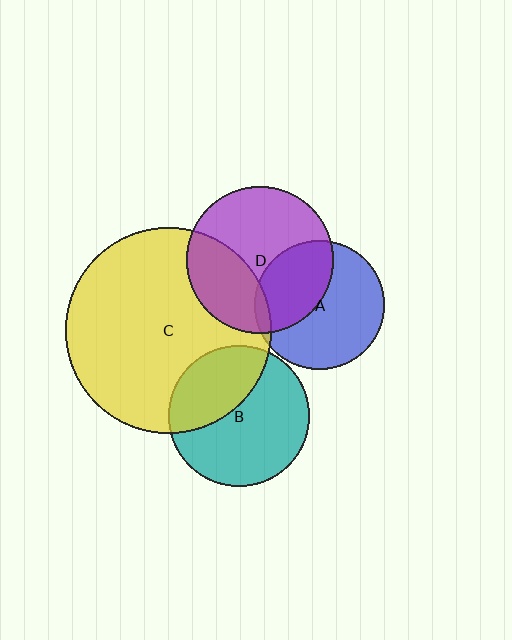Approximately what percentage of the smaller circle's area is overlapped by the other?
Approximately 5%.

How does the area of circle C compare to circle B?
Approximately 2.1 times.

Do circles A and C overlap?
Yes.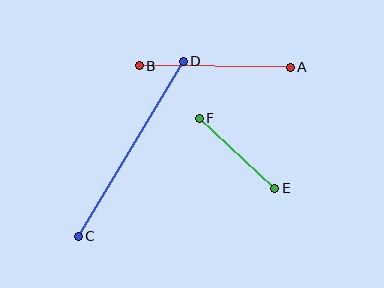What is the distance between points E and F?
The distance is approximately 103 pixels.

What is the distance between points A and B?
The distance is approximately 151 pixels.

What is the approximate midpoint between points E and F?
The midpoint is at approximately (237, 153) pixels.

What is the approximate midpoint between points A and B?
The midpoint is at approximately (215, 66) pixels.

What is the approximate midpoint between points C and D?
The midpoint is at approximately (131, 149) pixels.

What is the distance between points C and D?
The distance is approximately 204 pixels.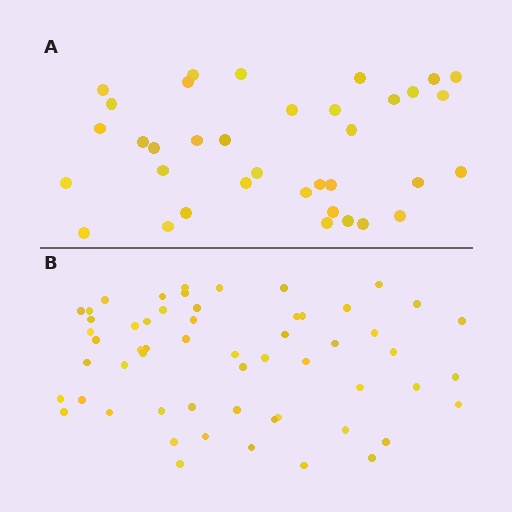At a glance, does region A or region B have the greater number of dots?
Region B (the bottom region) has more dots.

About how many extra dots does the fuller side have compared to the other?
Region B has approximately 20 more dots than region A.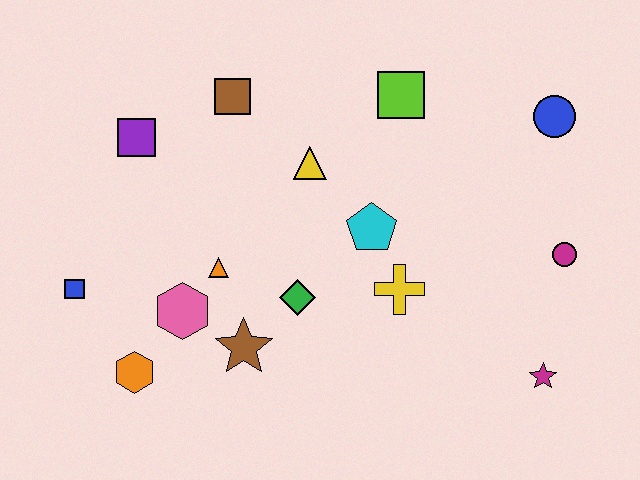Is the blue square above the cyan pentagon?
No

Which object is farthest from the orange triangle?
The blue circle is farthest from the orange triangle.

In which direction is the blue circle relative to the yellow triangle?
The blue circle is to the right of the yellow triangle.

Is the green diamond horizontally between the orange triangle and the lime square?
Yes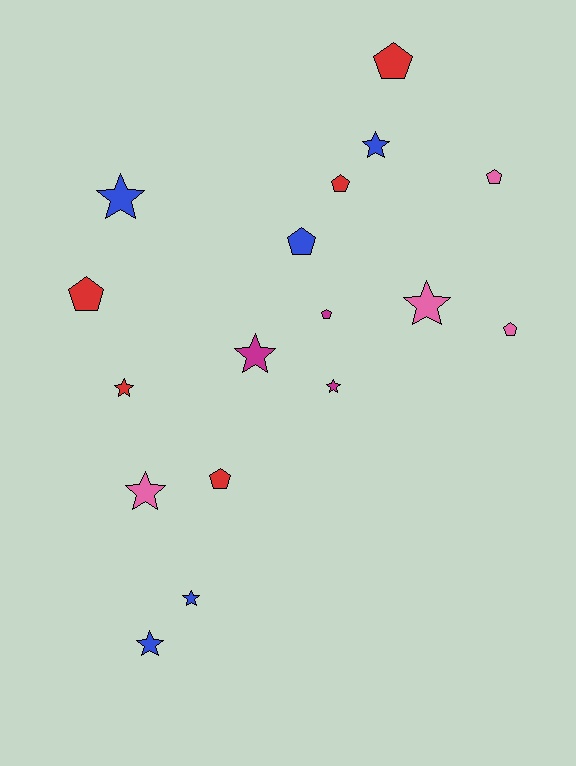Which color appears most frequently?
Red, with 5 objects.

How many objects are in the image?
There are 17 objects.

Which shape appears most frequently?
Star, with 9 objects.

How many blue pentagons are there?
There is 1 blue pentagon.